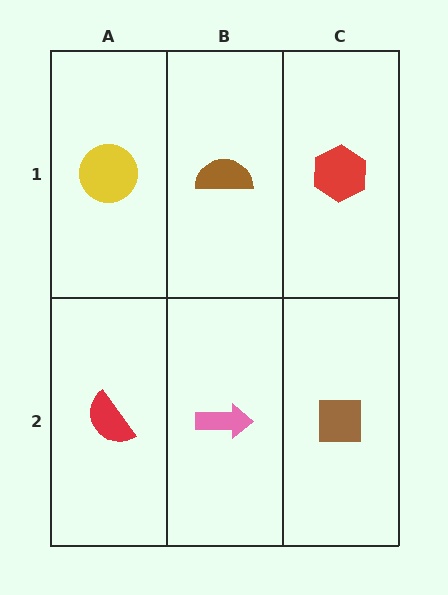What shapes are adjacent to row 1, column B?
A pink arrow (row 2, column B), a yellow circle (row 1, column A), a red hexagon (row 1, column C).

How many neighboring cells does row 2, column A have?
2.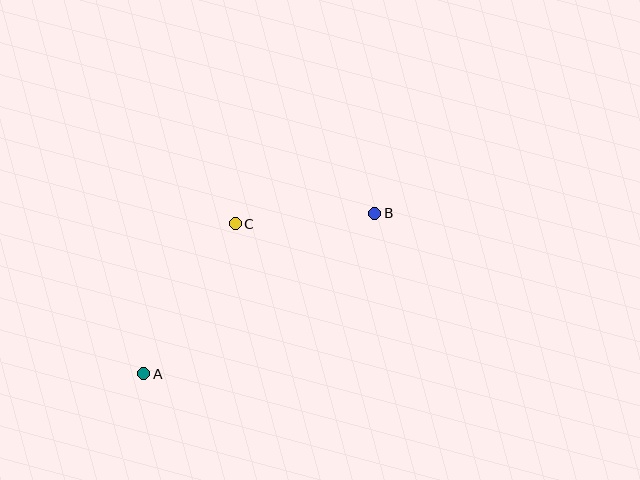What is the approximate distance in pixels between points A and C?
The distance between A and C is approximately 176 pixels.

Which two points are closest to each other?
Points B and C are closest to each other.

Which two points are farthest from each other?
Points A and B are farthest from each other.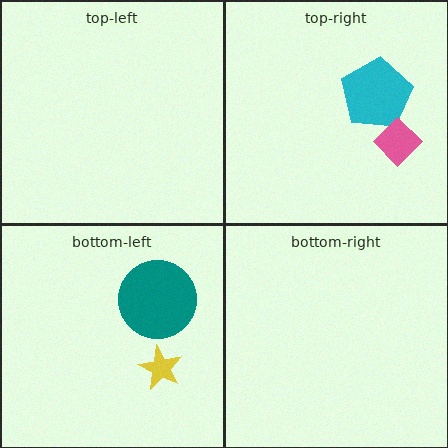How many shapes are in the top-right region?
2.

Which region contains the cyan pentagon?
The top-right region.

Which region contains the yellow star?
The bottom-left region.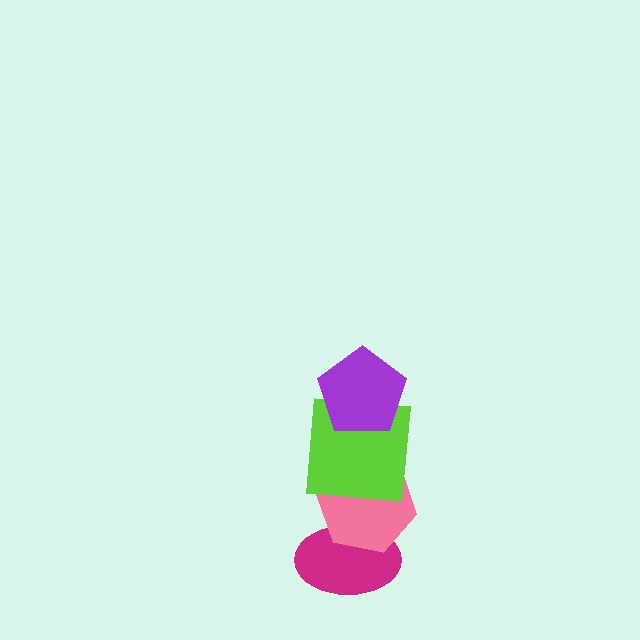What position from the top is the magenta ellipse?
The magenta ellipse is 4th from the top.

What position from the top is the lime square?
The lime square is 2nd from the top.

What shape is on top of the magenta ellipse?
The pink hexagon is on top of the magenta ellipse.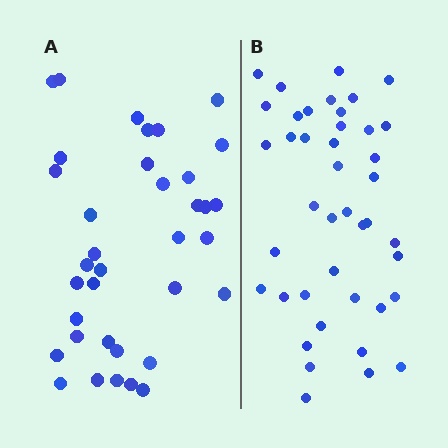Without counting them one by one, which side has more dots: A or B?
Region B (the right region) has more dots.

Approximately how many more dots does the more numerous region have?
Region B has about 6 more dots than region A.